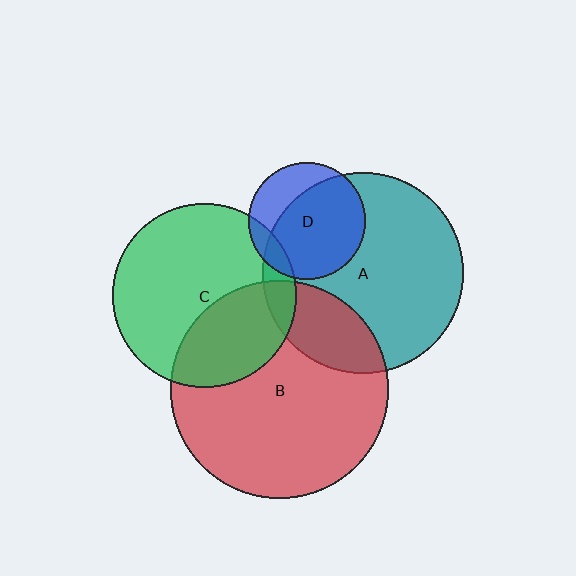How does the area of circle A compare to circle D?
Approximately 3.0 times.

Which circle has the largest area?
Circle B (red).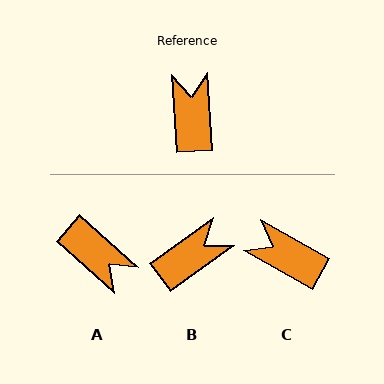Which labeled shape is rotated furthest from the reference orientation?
A, about 135 degrees away.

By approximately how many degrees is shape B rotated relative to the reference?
Approximately 58 degrees clockwise.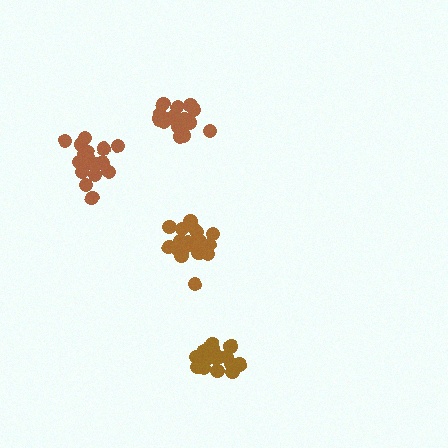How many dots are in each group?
Group 1: 19 dots, Group 2: 18 dots, Group 3: 19 dots, Group 4: 18 dots (74 total).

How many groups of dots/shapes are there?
There are 4 groups.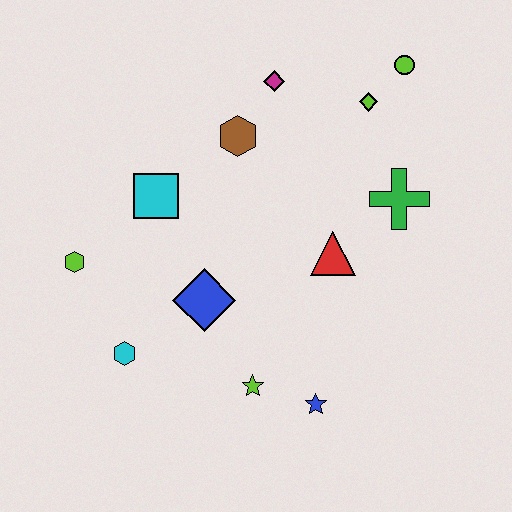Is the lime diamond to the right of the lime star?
Yes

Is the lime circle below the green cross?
No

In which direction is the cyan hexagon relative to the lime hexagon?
The cyan hexagon is below the lime hexagon.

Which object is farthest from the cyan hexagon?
The lime circle is farthest from the cyan hexagon.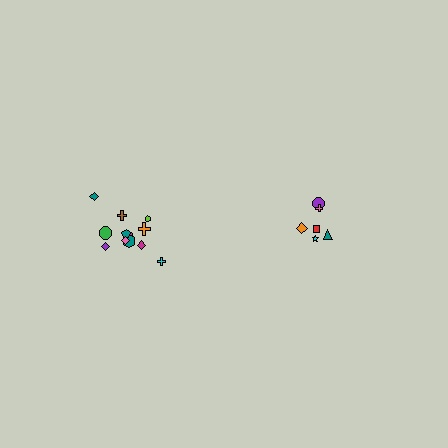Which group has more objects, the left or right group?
The left group.